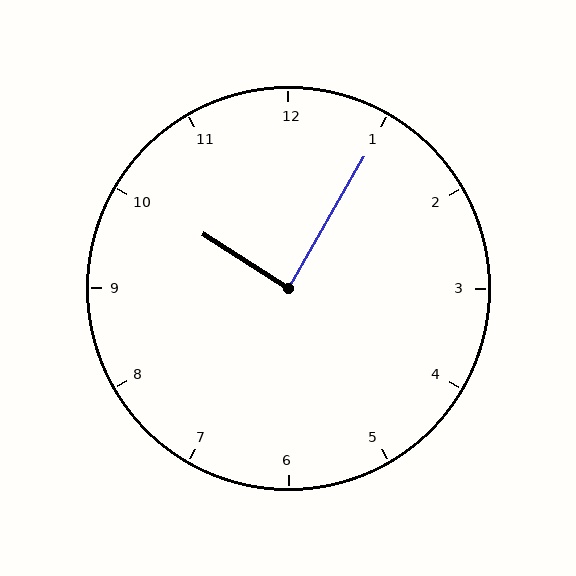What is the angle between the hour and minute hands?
Approximately 88 degrees.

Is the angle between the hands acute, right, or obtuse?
It is right.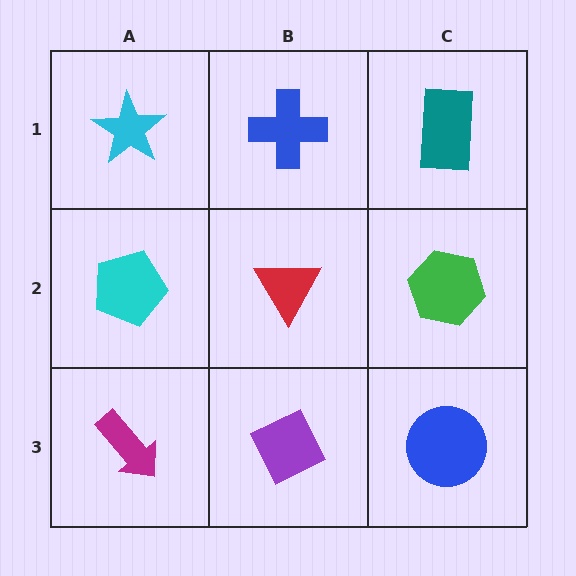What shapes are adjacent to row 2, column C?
A teal rectangle (row 1, column C), a blue circle (row 3, column C), a red triangle (row 2, column B).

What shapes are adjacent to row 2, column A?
A cyan star (row 1, column A), a magenta arrow (row 3, column A), a red triangle (row 2, column B).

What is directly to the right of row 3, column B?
A blue circle.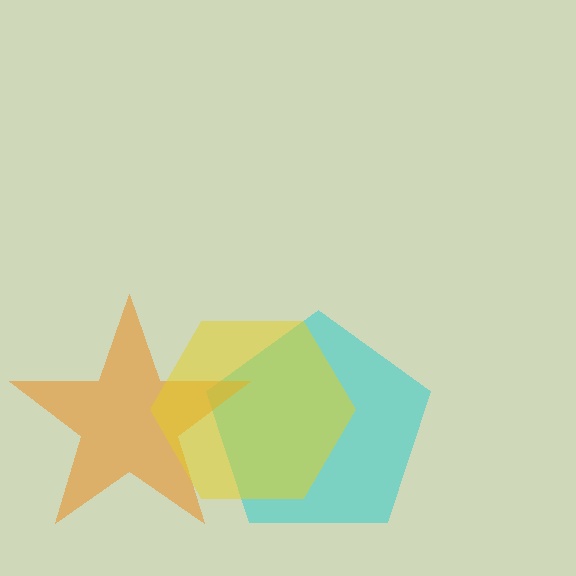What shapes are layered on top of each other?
The layered shapes are: a cyan pentagon, an orange star, a yellow hexagon.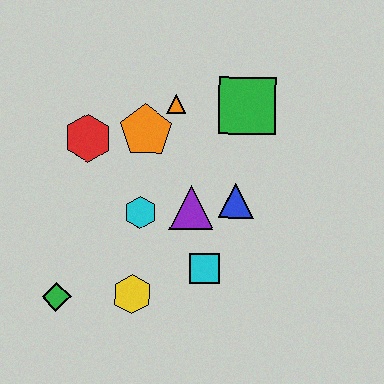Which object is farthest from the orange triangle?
The green diamond is farthest from the orange triangle.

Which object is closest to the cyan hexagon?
The purple triangle is closest to the cyan hexagon.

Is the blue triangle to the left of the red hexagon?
No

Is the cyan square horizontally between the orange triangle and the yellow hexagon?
No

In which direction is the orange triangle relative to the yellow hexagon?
The orange triangle is above the yellow hexagon.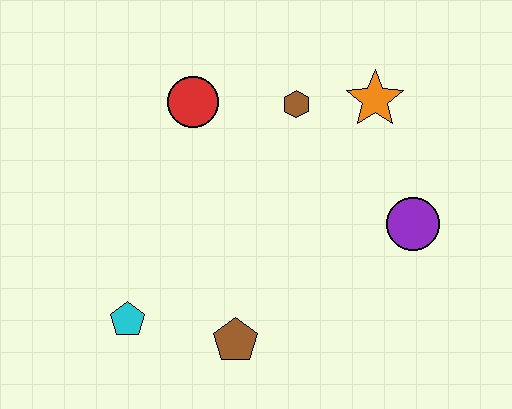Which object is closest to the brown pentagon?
The cyan pentagon is closest to the brown pentagon.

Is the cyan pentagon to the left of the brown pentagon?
Yes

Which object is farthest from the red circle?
The purple circle is farthest from the red circle.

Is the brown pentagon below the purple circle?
Yes